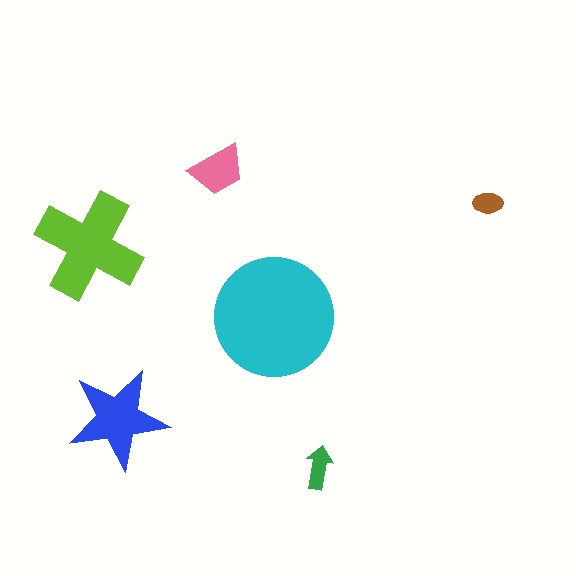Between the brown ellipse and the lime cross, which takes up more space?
The lime cross.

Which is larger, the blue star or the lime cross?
The lime cross.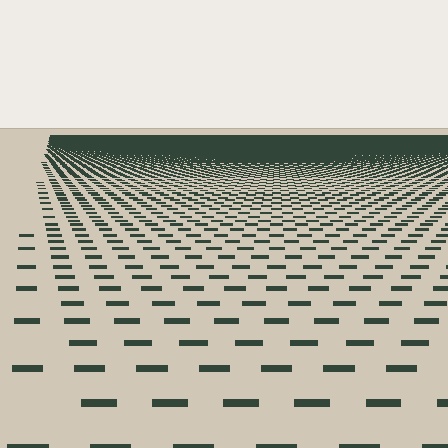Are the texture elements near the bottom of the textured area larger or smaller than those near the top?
Larger. Near the bottom, elements are closer to the viewer and appear at a bigger on-screen size.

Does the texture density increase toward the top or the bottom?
Density increases toward the top.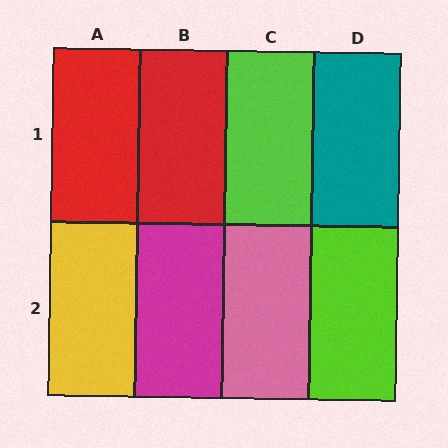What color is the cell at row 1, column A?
Red.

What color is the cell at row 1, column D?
Teal.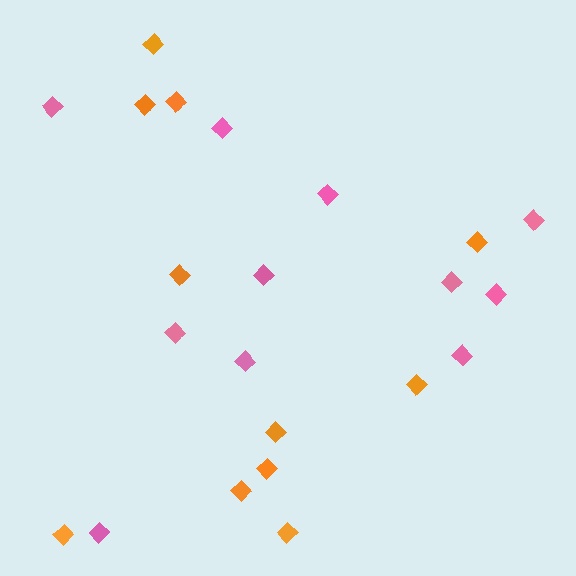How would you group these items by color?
There are 2 groups: one group of orange diamonds (11) and one group of pink diamonds (11).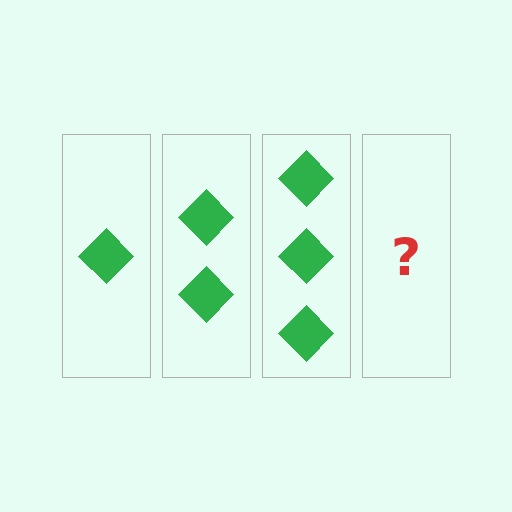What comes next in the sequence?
The next element should be 4 diamonds.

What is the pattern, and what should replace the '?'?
The pattern is that each step adds one more diamond. The '?' should be 4 diamonds.